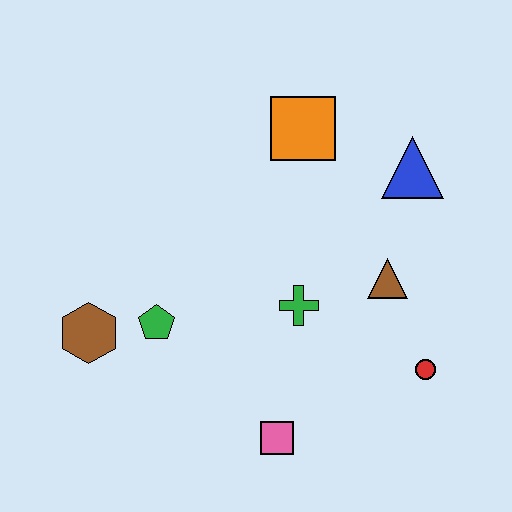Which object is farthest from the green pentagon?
The blue triangle is farthest from the green pentagon.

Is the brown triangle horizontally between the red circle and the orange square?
Yes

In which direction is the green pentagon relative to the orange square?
The green pentagon is below the orange square.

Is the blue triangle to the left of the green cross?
No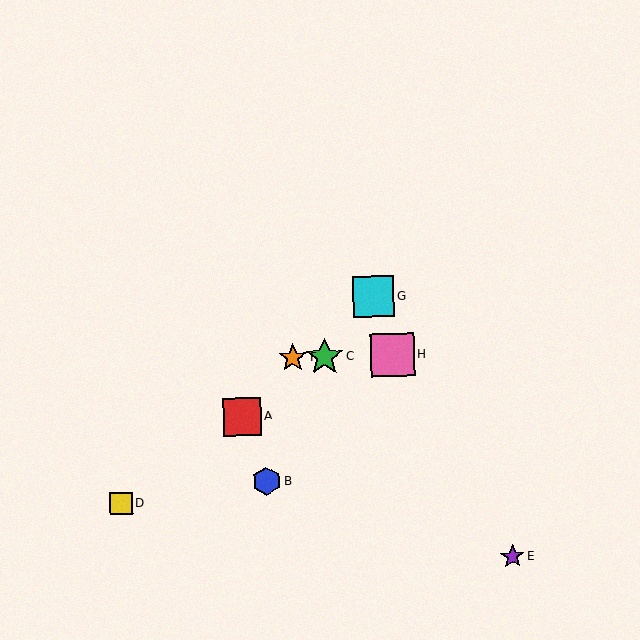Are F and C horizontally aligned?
Yes, both are at y≈358.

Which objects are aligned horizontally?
Objects C, F, H are aligned horizontally.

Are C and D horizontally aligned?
No, C is at y≈357 and D is at y≈503.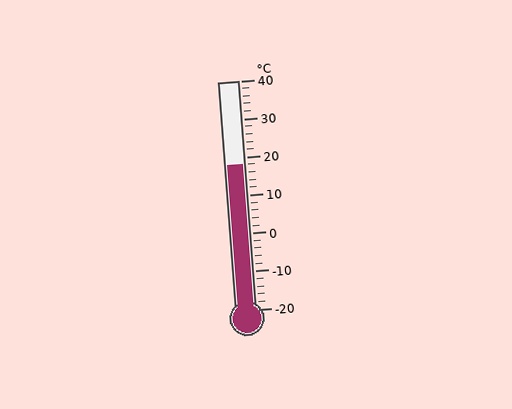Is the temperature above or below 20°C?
The temperature is below 20°C.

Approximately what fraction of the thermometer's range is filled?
The thermometer is filled to approximately 65% of its range.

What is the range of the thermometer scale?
The thermometer scale ranges from -20°C to 40°C.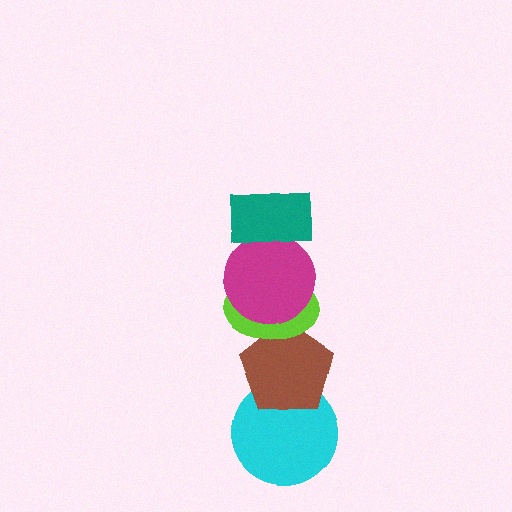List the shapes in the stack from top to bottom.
From top to bottom: the teal rectangle, the magenta circle, the lime ellipse, the brown pentagon, the cyan circle.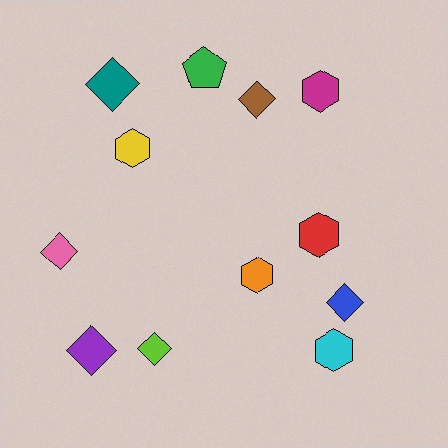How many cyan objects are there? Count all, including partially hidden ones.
There is 1 cyan object.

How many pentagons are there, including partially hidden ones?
There is 1 pentagon.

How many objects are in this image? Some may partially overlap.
There are 12 objects.